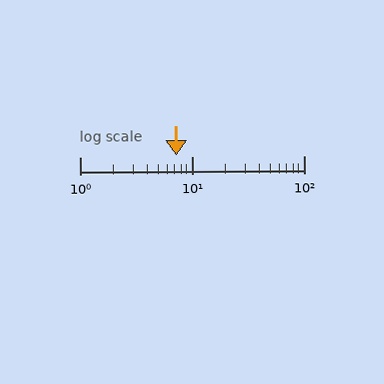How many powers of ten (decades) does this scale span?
The scale spans 2 decades, from 1 to 100.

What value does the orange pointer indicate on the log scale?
The pointer indicates approximately 7.2.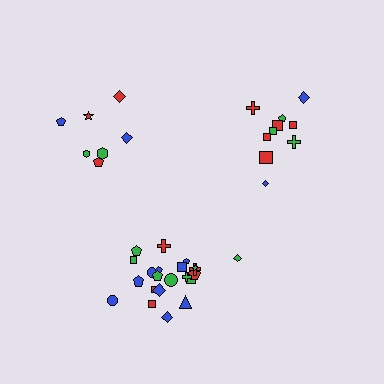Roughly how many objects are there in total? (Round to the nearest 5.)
Roughly 40 objects in total.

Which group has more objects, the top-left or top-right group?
The top-right group.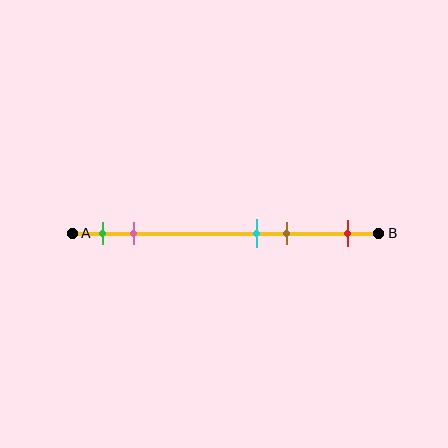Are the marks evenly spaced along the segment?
No, the marks are not evenly spaced.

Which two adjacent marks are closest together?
The cyan and brown marks are the closest adjacent pair.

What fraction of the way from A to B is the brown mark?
The brown mark is approximately 70% (0.7) of the way from A to B.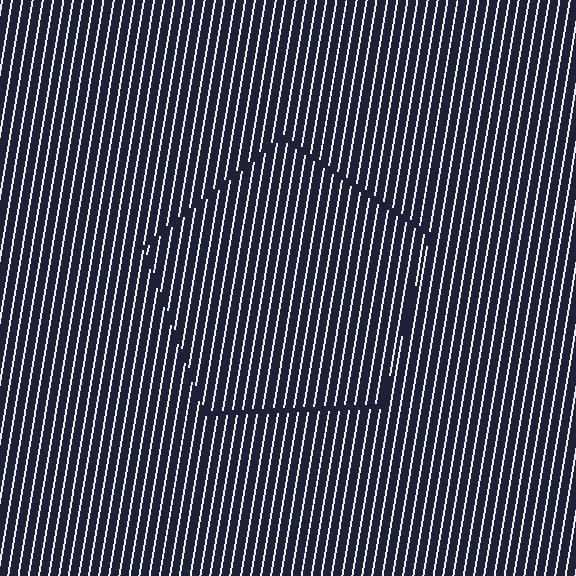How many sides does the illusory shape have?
5 sides — the line-ends trace a pentagon.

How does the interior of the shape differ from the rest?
The interior of the shape contains the same grating, shifted by half a period — the contour is defined by the phase discontinuity where line-ends from the inner and outer gratings abut.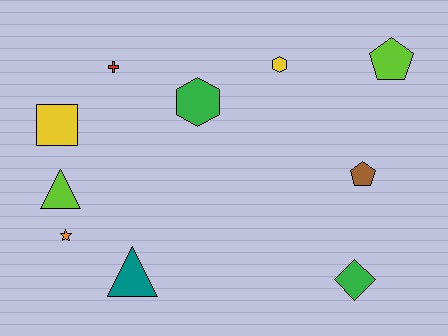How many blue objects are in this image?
There are no blue objects.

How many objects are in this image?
There are 10 objects.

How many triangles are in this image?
There are 2 triangles.